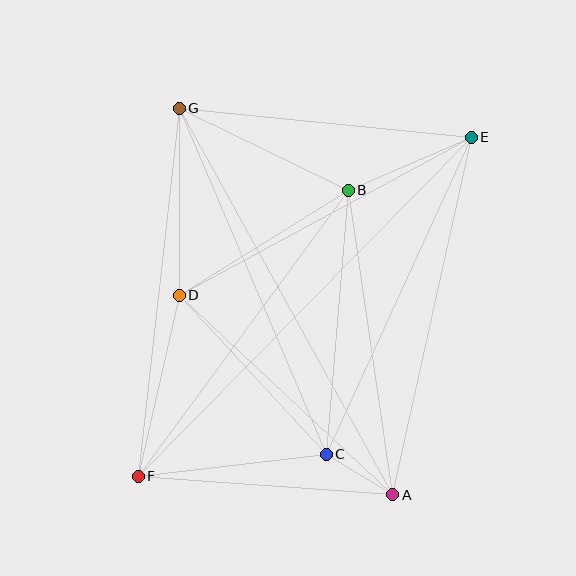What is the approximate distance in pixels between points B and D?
The distance between B and D is approximately 199 pixels.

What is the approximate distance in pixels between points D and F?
The distance between D and F is approximately 185 pixels.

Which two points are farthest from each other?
Points E and F are farthest from each other.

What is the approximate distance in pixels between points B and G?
The distance between B and G is approximately 188 pixels.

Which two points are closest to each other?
Points A and C are closest to each other.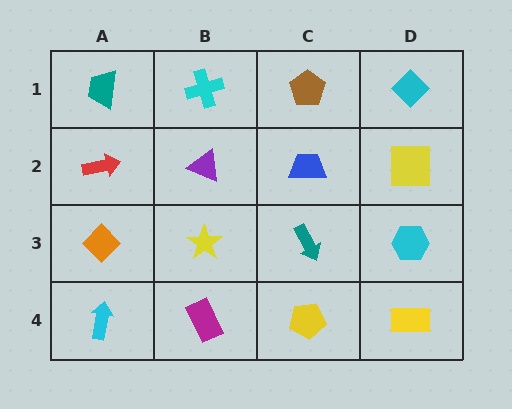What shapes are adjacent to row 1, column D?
A yellow square (row 2, column D), a brown pentagon (row 1, column C).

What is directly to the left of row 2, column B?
A red arrow.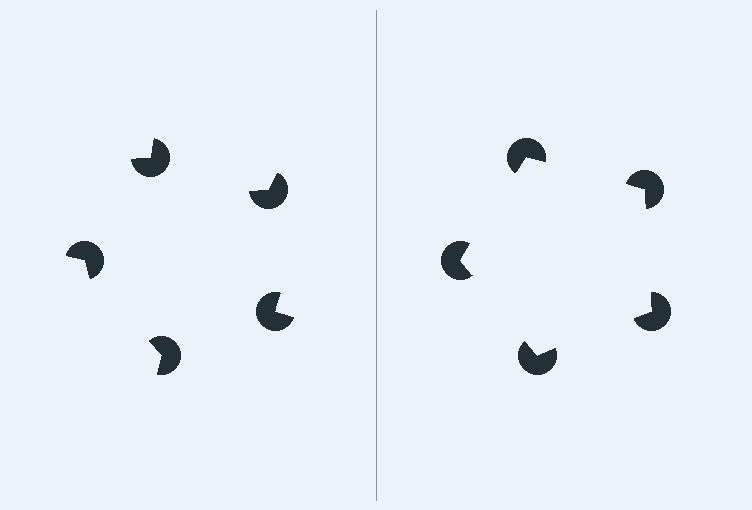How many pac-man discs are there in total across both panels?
10 — 5 on each side.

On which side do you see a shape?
An illusory pentagon appears on the right side. On the left side the wedge cuts are rotated, so no coherent shape forms.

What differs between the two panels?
The pac-man discs are positioned identically on both sides; only the wedge orientations differ. On the right they align to a pentagon; on the left they are misaligned.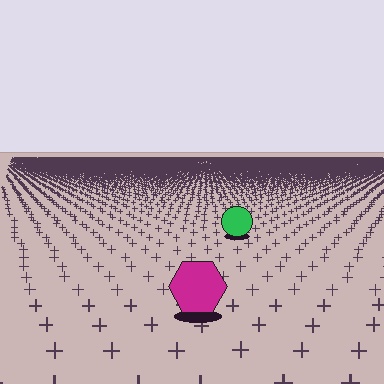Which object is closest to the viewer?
The magenta hexagon is closest. The texture marks near it are larger and more spread out.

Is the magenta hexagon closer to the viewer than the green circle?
Yes. The magenta hexagon is closer — you can tell from the texture gradient: the ground texture is coarser near it.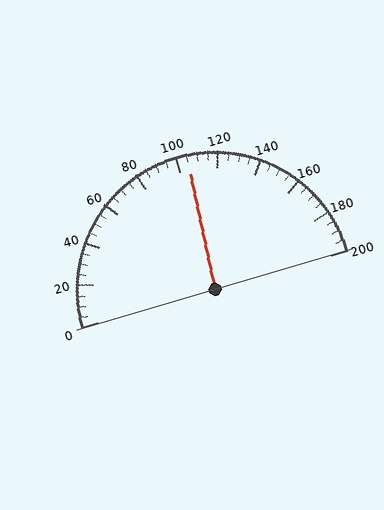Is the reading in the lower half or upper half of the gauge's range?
The reading is in the upper half of the range (0 to 200).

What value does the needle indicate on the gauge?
The needle indicates approximately 105.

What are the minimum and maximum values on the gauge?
The gauge ranges from 0 to 200.